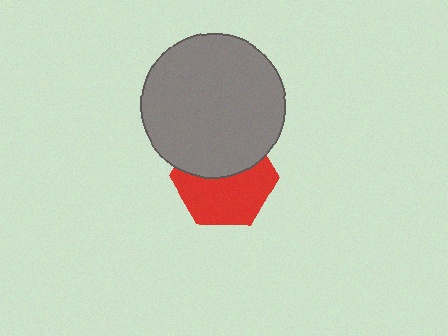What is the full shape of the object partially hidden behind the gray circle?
The partially hidden object is a red hexagon.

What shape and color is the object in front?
The object in front is a gray circle.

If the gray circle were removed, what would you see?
You would see the complete red hexagon.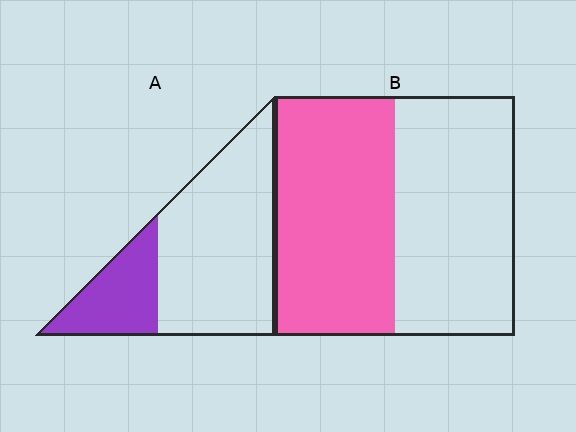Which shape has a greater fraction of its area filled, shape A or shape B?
Shape B.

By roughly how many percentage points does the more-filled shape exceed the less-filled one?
By roughly 25 percentage points (B over A).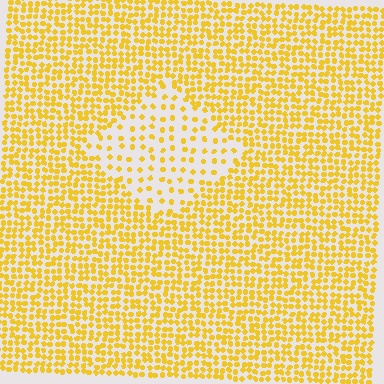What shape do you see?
I see a diamond.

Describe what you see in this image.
The image contains small yellow elements arranged at two different densities. A diamond-shaped region is visible where the elements are less densely packed than the surrounding area.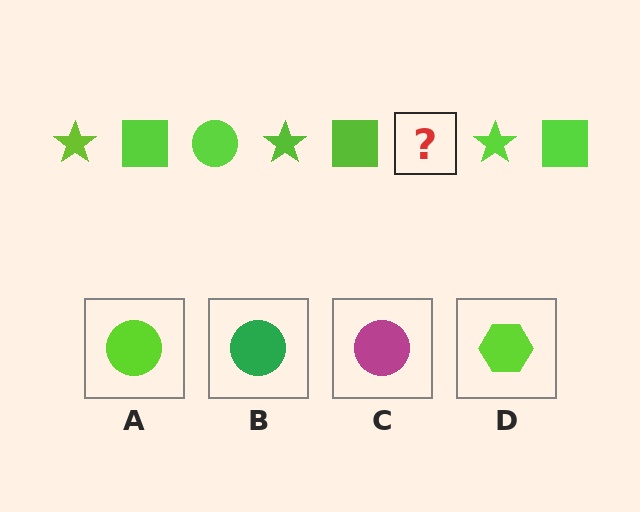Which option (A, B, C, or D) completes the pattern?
A.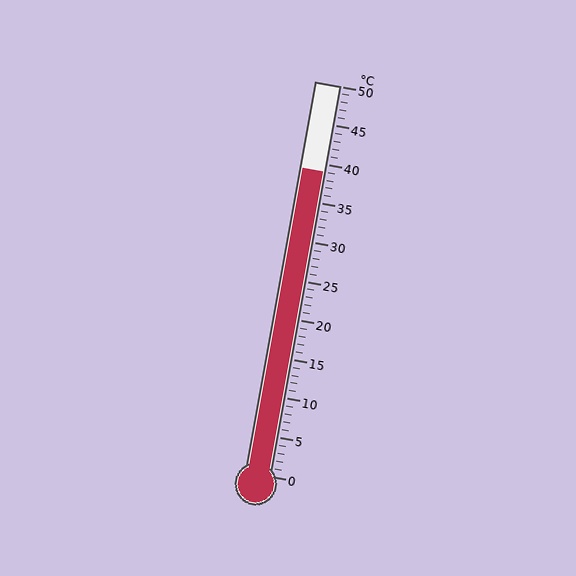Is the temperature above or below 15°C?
The temperature is above 15°C.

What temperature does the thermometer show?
The thermometer shows approximately 39°C.